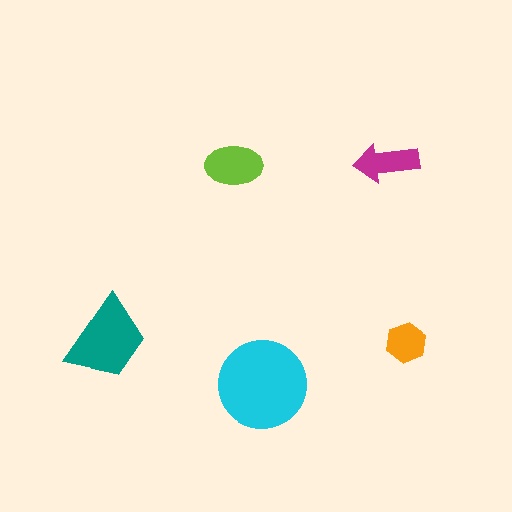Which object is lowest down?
The cyan circle is bottommost.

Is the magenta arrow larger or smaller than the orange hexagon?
Larger.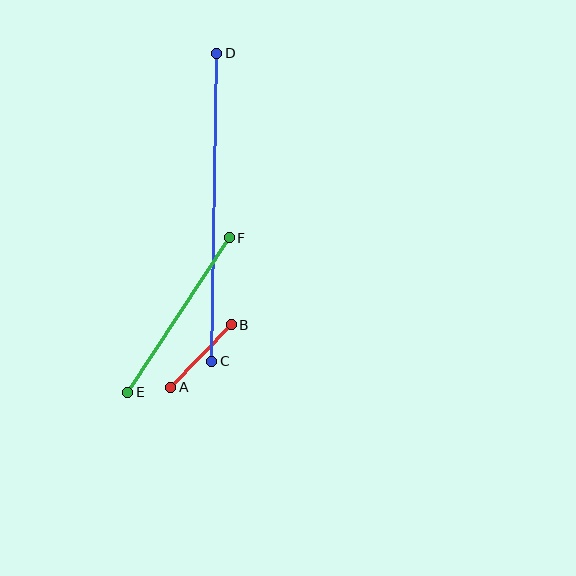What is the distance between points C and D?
The distance is approximately 308 pixels.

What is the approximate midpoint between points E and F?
The midpoint is at approximately (178, 315) pixels.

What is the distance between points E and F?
The distance is approximately 185 pixels.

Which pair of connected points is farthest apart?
Points C and D are farthest apart.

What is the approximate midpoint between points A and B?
The midpoint is at approximately (201, 356) pixels.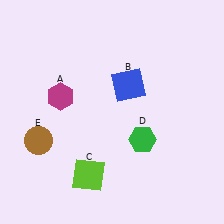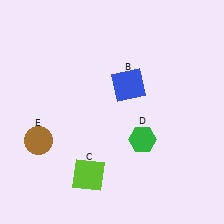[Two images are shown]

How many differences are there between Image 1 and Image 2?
There is 1 difference between the two images.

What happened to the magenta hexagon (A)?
The magenta hexagon (A) was removed in Image 2. It was in the top-left area of Image 1.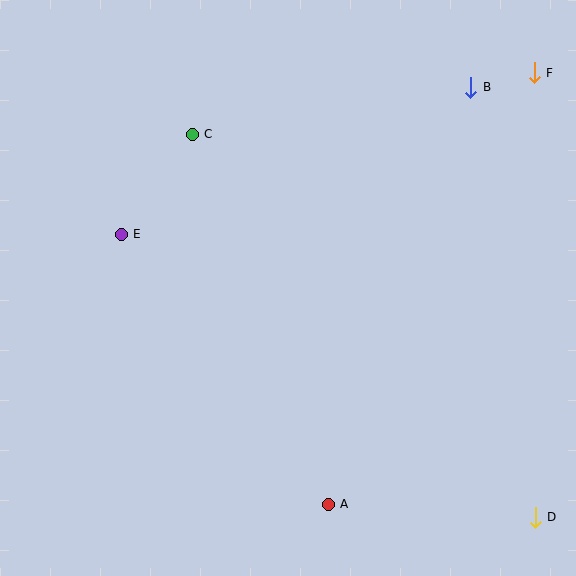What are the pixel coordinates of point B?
Point B is at (471, 87).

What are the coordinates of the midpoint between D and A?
The midpoint between D and A is at (432, 511).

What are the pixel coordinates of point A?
Point A is at (328, 504).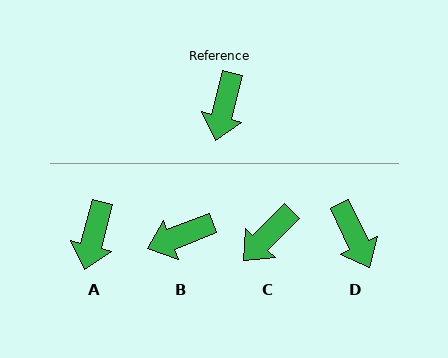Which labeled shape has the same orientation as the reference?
A.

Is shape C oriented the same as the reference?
No, it is off by about 30 degrees.